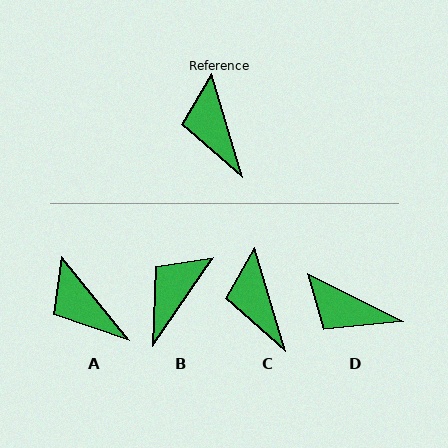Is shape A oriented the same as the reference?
No, it is off by about 22 degrees.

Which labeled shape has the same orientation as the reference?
C.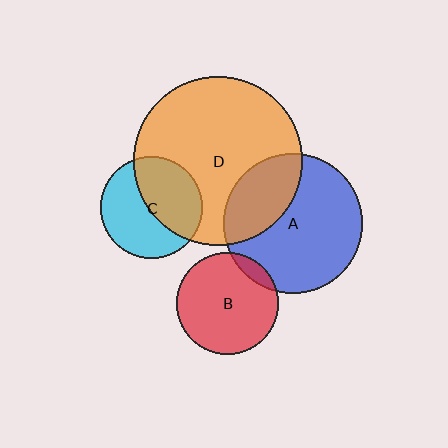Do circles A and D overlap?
Yes.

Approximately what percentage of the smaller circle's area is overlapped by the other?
Approximately 30%.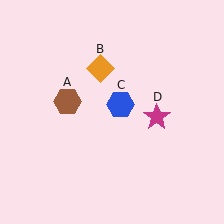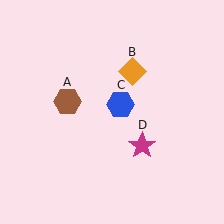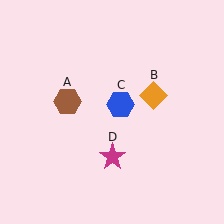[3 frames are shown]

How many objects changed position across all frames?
2 objects changed position: orange diamond (object B), magenta star (object D).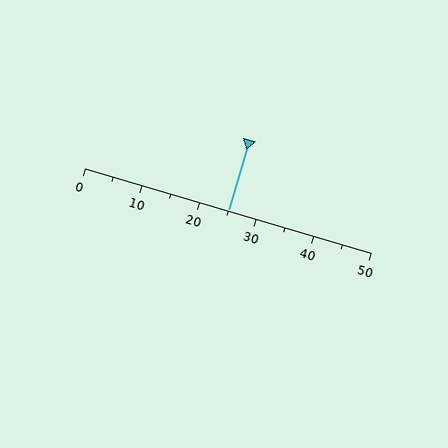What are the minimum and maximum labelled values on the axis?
The axis runs from 0 to 50.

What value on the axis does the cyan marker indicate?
The marker indicates approximately 25.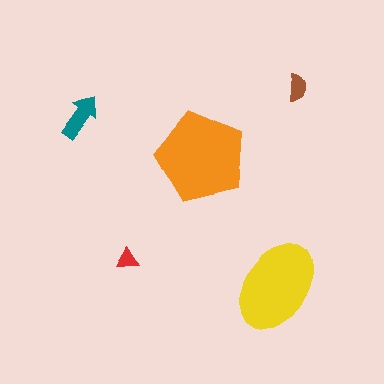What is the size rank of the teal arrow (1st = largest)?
3rd.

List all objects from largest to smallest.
The orange pentagon, the yellow ellipse, the teal arrow, the brown semicircle, the red triangle.